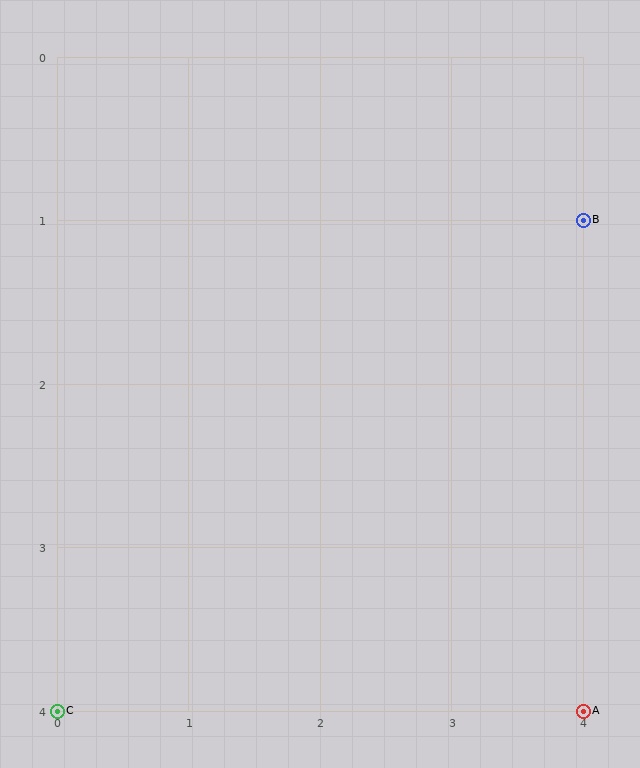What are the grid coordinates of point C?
Point C is at grid coordinates (0, 4).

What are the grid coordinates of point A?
Point A is at grid coordinates (4, 4).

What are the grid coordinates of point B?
Point B is at grid coordinates (4, 1).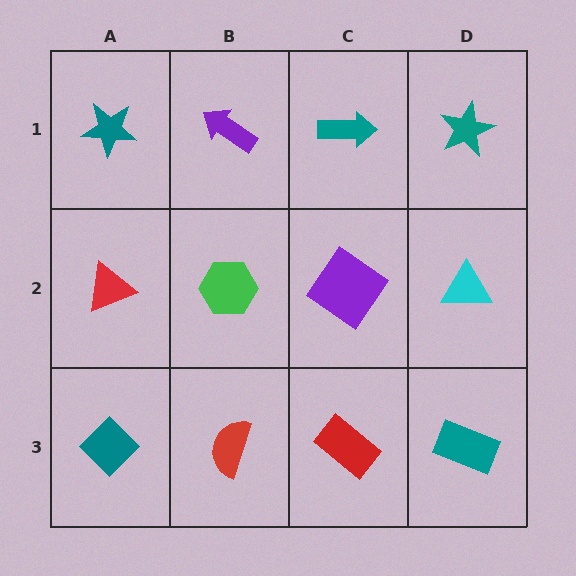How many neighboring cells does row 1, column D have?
2.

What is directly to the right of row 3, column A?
A red semicircle.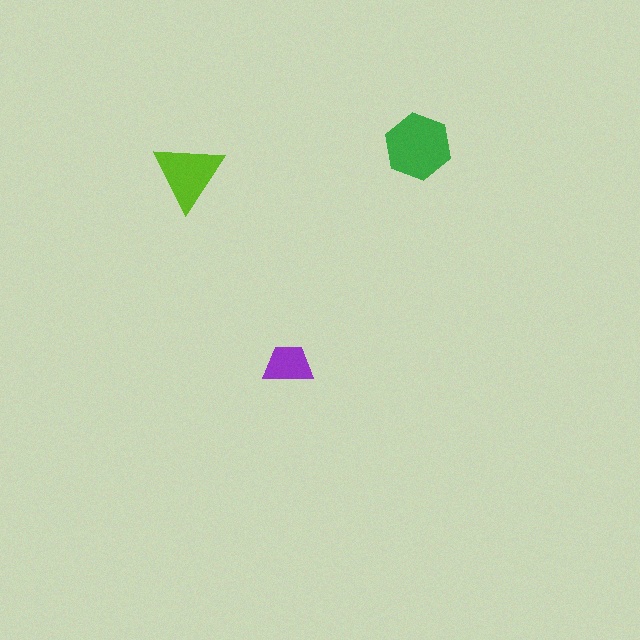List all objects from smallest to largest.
The purple trapezoid, the lime triangle, the green hexagon.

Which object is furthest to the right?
The green hexagon is rightmost.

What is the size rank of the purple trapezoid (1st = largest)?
3rd.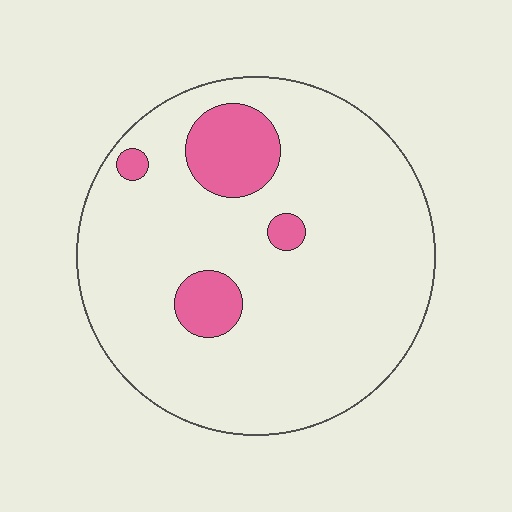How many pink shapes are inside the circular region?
4.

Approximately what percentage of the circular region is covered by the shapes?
Approximately 15%.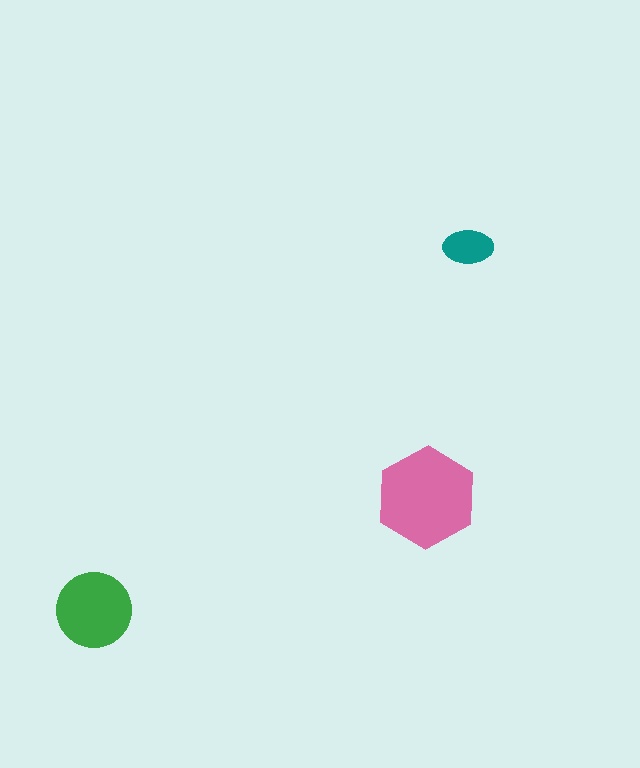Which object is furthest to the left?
The green circle is leftmost.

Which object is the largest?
The pink hexagon.